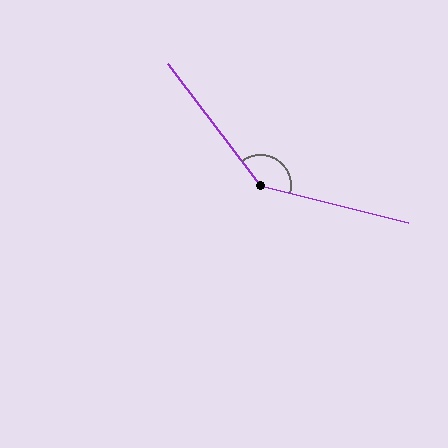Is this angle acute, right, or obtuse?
It is obtuse.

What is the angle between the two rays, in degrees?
Approximately 141 degrees.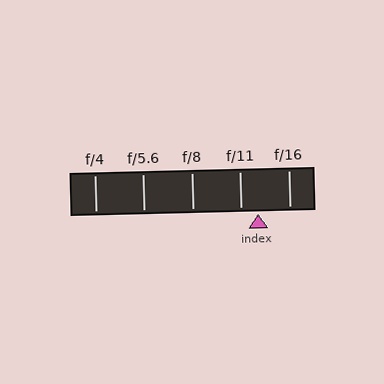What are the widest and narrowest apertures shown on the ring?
The widest aperture shown is f/4 and the narrowest is f/16.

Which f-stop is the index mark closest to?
The index mark is closest to f/11.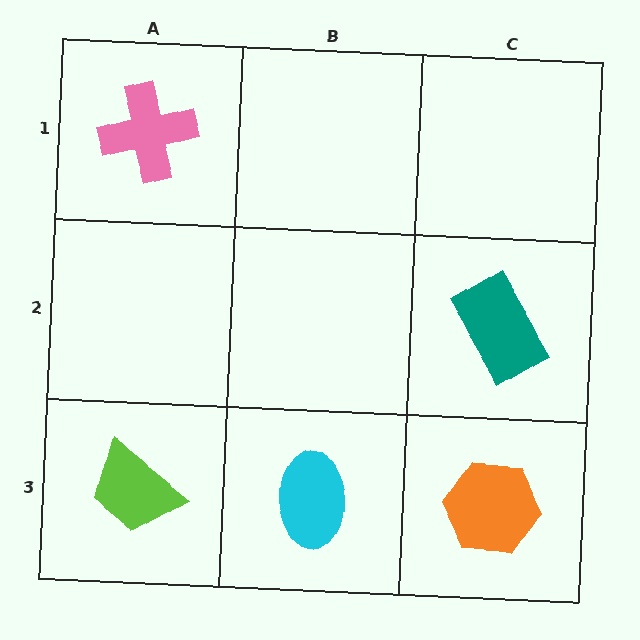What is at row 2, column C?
A teal rectangle.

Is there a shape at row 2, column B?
No, that cell is empty.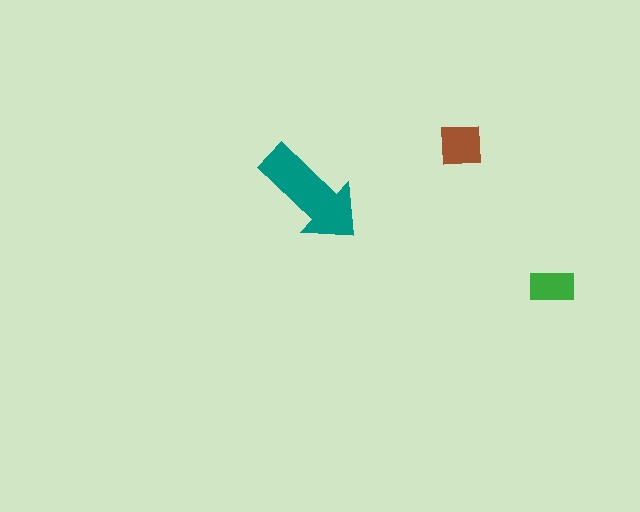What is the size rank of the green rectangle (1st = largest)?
3rd.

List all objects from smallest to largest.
The green rectangle, the brown square, the teal arrow.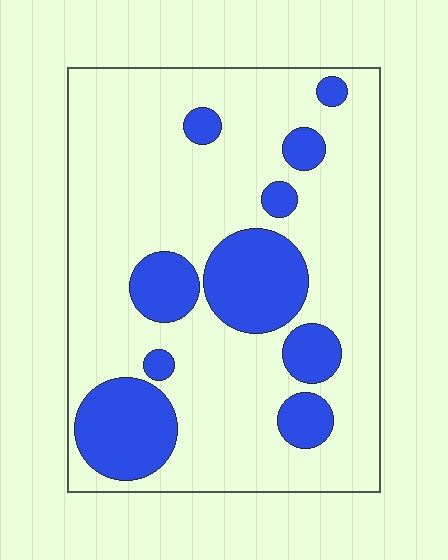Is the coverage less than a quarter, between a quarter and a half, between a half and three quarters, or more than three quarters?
Less than a quarter.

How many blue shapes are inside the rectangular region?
10.